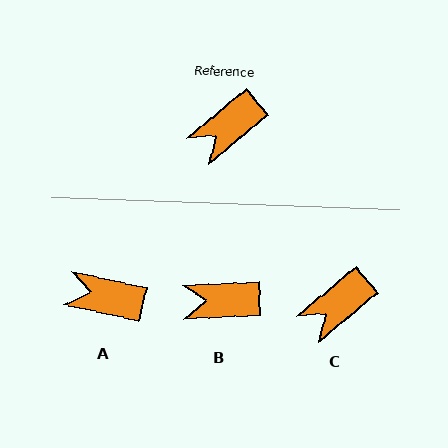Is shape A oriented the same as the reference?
No, it is off by about 52 degrees.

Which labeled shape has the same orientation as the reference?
C.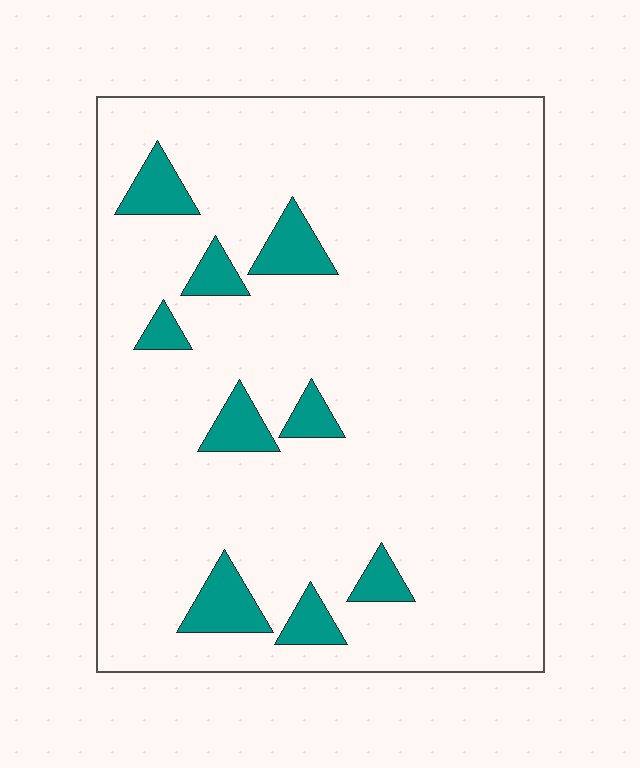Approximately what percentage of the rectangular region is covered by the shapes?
Approximately 10%.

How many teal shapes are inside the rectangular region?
9.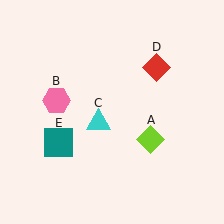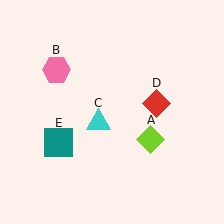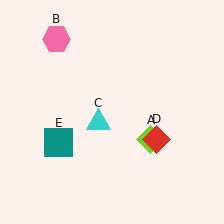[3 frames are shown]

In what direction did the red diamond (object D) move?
The red diamond (object D) moved down.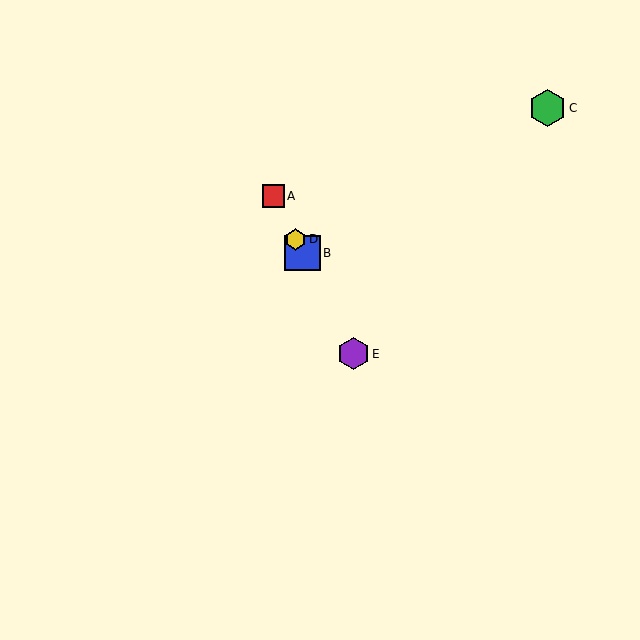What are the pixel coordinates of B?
Object B is at (302, 253).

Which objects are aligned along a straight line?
Objects A, B, D, E are aligned along a straight line.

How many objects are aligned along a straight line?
4 objects (A, B, D, E) are aligned along a straight line.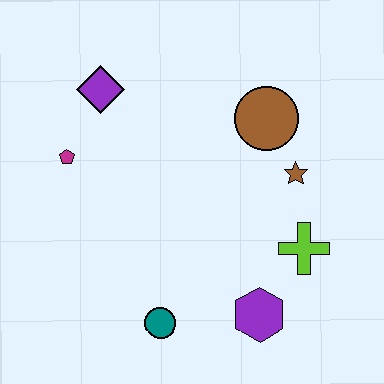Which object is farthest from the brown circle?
The teal circle is farthest from the brown circle.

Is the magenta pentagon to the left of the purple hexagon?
Yes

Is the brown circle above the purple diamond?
No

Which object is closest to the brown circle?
The brown star is closest to the brown circle.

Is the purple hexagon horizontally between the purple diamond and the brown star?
Yes